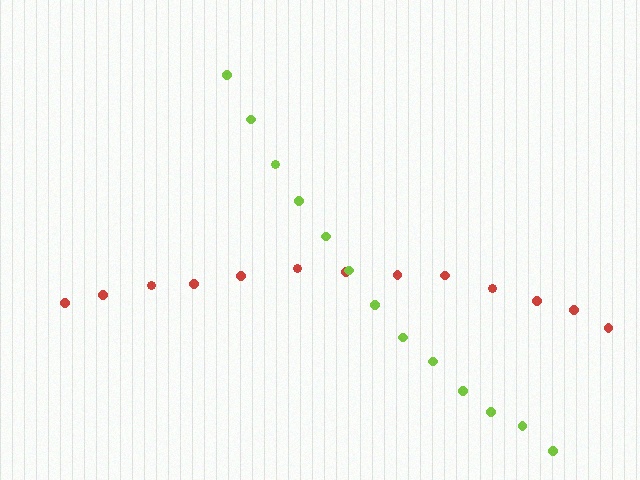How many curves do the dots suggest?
There are 2 distinct paths.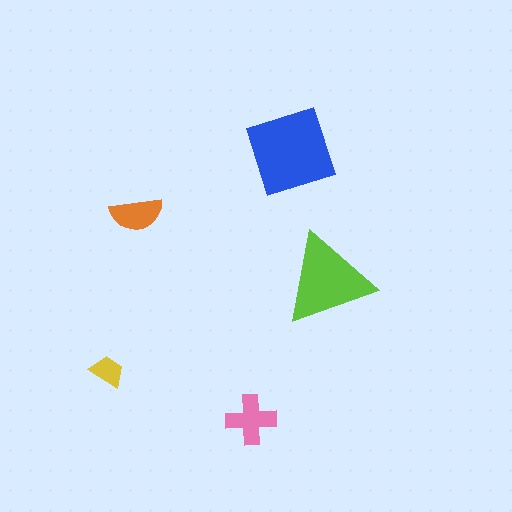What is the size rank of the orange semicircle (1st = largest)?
4th.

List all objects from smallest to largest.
The yellow trapezoid, the orange semicircle, the pink cross, the lime triangle, the blue diamond.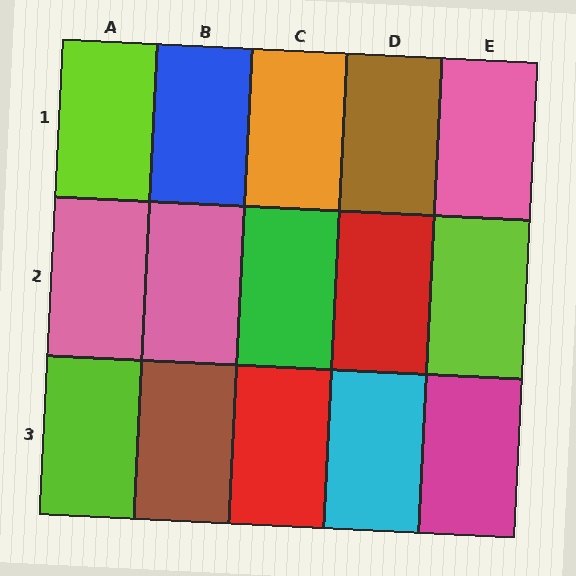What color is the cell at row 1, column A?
Lime.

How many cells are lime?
3 cells are lime.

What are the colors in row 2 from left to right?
Pink, pink, green, red, lime.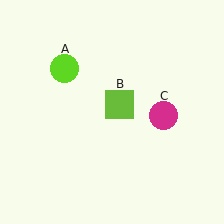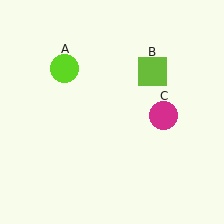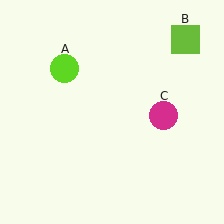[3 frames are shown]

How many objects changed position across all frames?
1 object changed position: lime square (object B).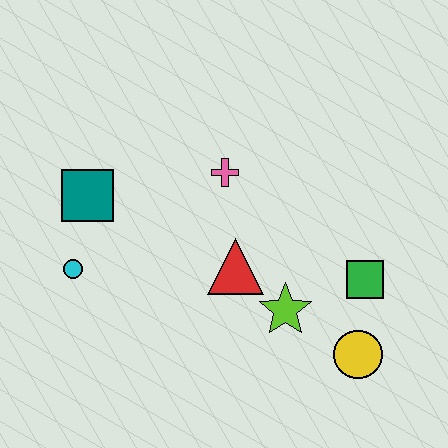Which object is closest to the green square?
The yellow circle is closest to the green square.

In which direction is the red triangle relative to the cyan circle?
The red triangle is to the right of the cyan circle.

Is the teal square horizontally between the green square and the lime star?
No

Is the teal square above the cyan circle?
Yes